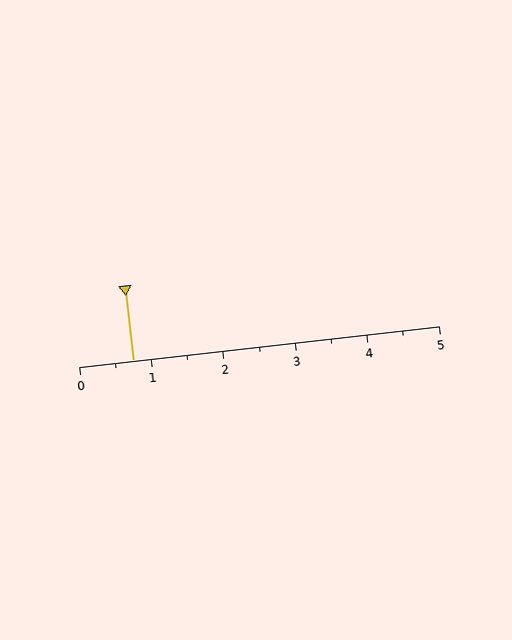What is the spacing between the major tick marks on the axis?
The major ticks are spaced 1 apart.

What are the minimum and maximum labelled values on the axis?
The axis runs from 0 to 5.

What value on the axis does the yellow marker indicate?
The marker indicates approximately 0.8.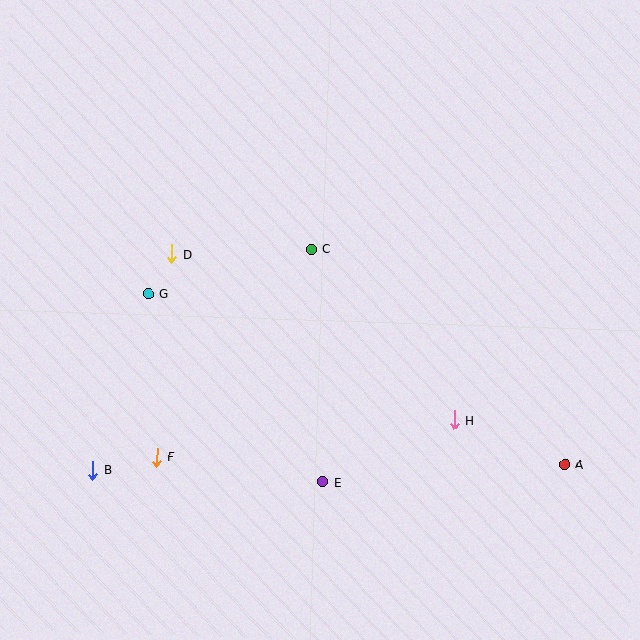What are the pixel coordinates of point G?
Point G is at (148, 294).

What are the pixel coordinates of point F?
Point F is at (157, 457).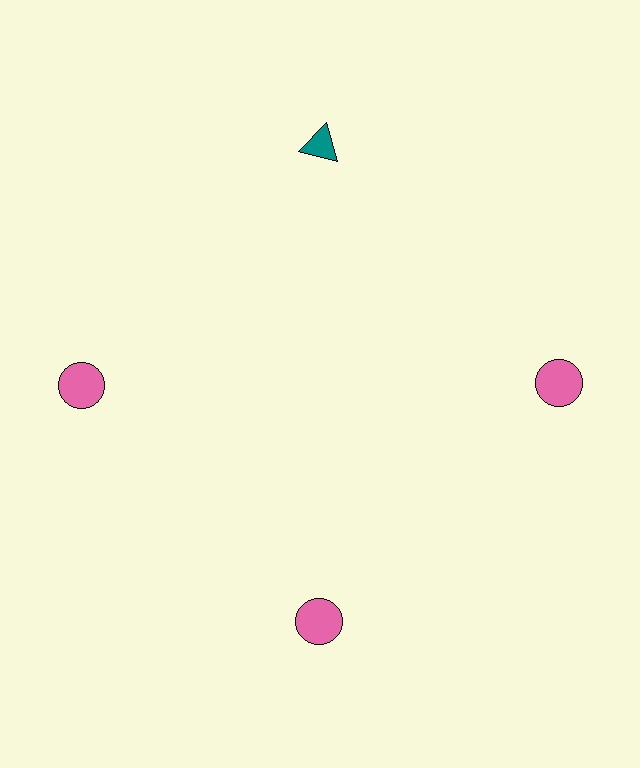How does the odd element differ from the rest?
It differs in both color (teal instead of pink) and shape (triangle instead of circle).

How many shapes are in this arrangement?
There are 4 shapes arranged in a ring pattern.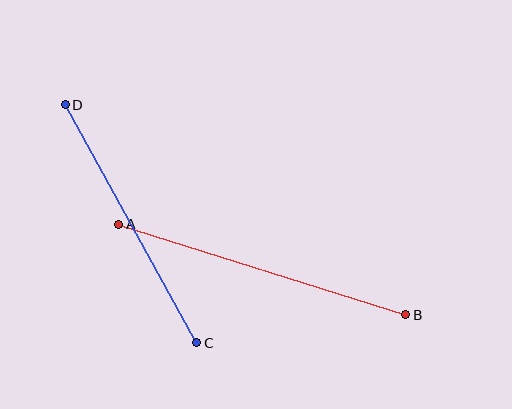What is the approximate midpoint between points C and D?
The midpoint is at approximately (131, 224) pixels.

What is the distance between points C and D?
The distance is approximately 272 pixels.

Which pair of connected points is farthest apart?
Points A and B are farthest apart.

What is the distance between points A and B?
The distance is approximately 301 pixels.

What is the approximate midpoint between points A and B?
The midpoint is at approximately (262, 269) pixels.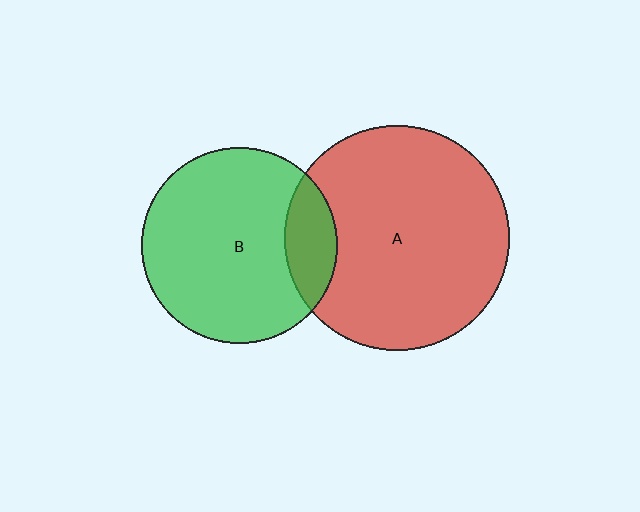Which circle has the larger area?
Circle A (red).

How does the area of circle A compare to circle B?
Approximately 1.3 times.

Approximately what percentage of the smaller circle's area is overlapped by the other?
Approximately 15%.